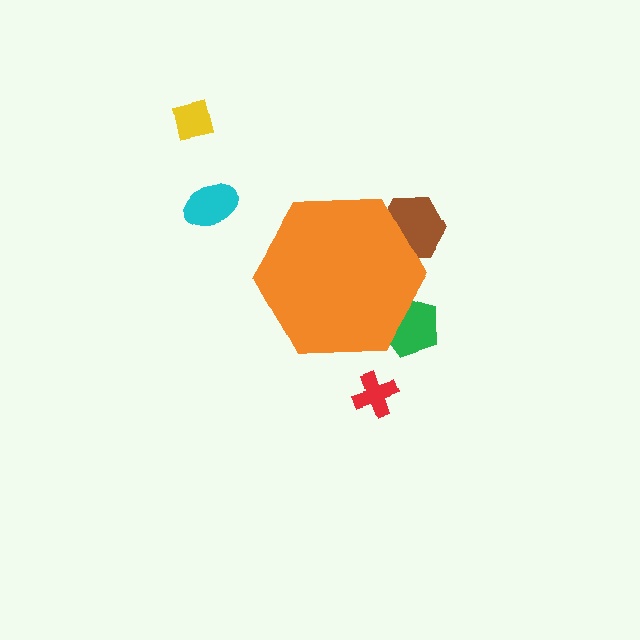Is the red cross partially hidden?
No, the red cross is fully visible.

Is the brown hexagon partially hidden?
Yes, the brown hexagon is partially hidden behind the orange hexagon.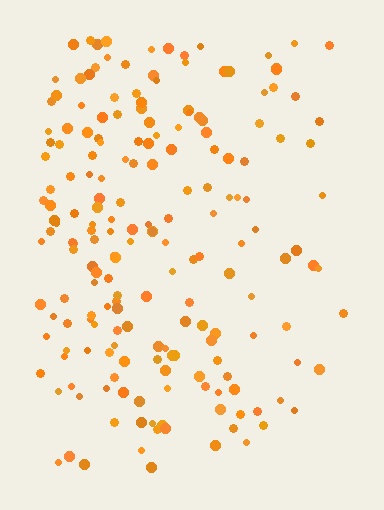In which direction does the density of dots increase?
From right to left, with the left side densest.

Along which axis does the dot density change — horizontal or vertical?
Horizontal.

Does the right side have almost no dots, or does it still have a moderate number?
Still a moderate number, just noticeably fewer than the left.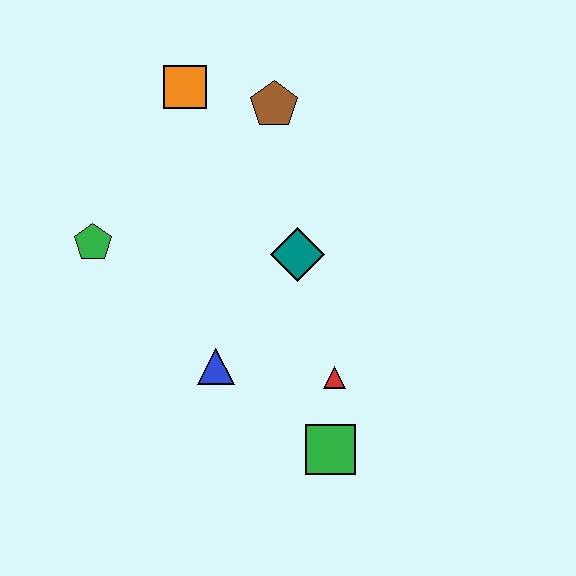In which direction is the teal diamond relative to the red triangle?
The teal diamond is above the red triangle.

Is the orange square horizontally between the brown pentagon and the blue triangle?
No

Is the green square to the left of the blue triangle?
No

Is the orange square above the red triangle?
Yes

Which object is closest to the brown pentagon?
The orange square is closest to the brown pentagon.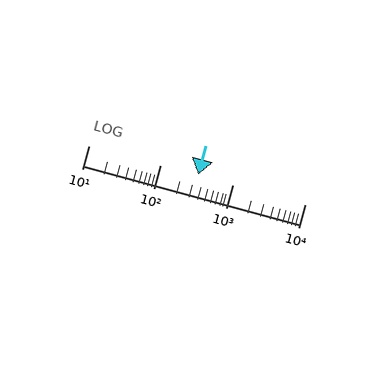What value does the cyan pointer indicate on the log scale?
The pointer indicates approximately 330.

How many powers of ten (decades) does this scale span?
The scale spans 3 decades, from 10 to 10000.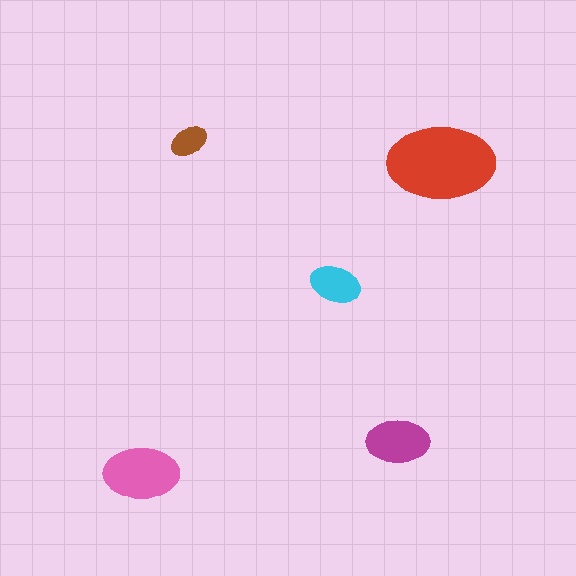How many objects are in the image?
There are 5 objects in the image.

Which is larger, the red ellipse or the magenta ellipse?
The red one.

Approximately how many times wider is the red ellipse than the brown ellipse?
About 3 times wider.